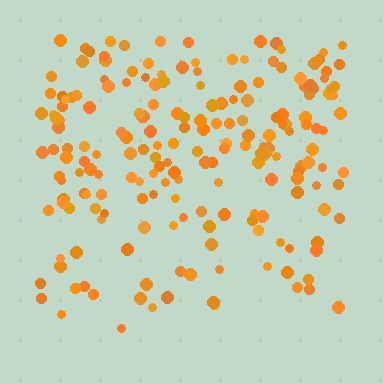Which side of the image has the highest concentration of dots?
The top.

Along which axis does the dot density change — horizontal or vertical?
Vertical.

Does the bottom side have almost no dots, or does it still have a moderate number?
Still a moderate number, just noticeably fewer than the top.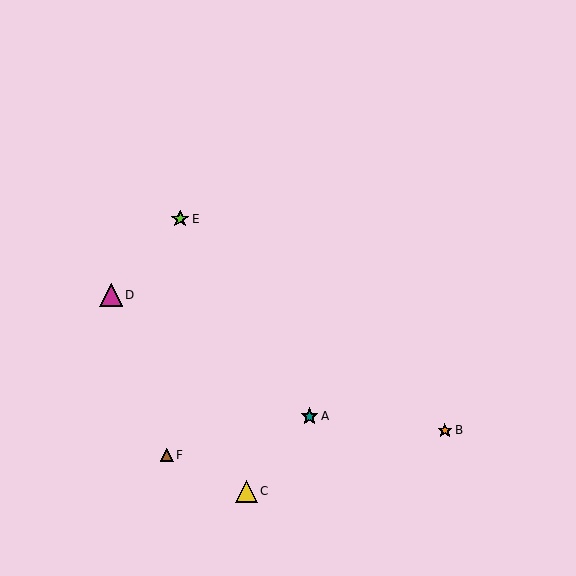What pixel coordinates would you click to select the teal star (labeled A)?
Click at (309, 416) to select the teal star A.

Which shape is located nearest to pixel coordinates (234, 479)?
The yellow triangle (labeled C) at (246, 491) is nearest to that location.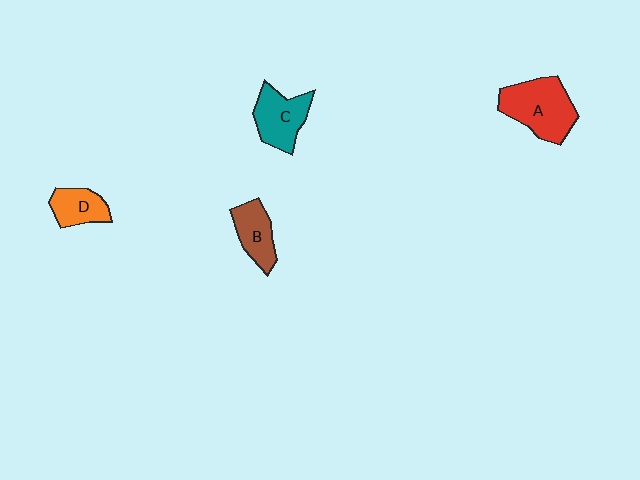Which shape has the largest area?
Shape A (red).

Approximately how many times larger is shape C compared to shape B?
Approximately 1.3 times.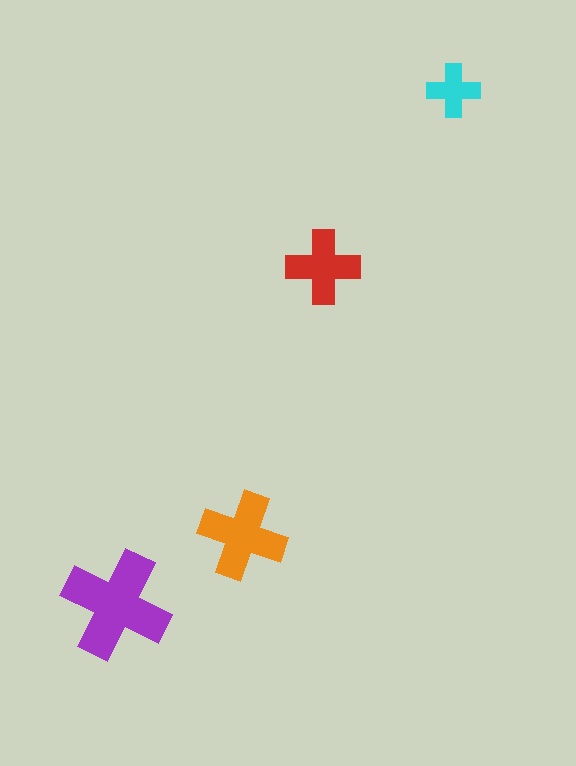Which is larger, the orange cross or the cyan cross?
The orange one.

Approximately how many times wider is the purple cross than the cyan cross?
About 2 times wider.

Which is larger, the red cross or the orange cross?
The orange one.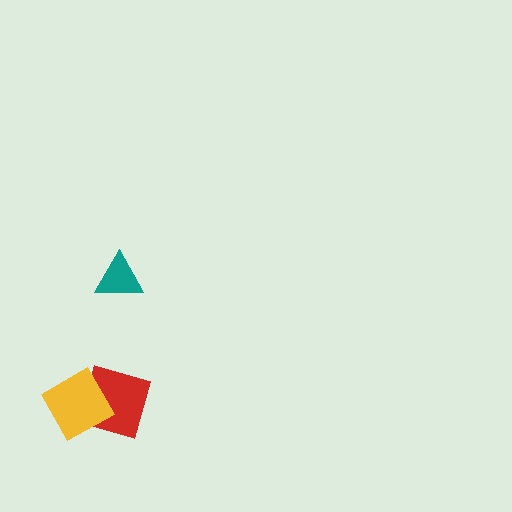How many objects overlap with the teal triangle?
0 objects overlap with the teal triangle.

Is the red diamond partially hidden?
Yes, it is partially covered by another shape.